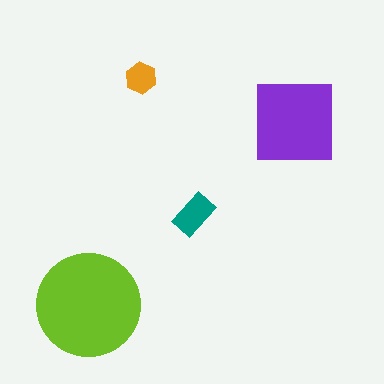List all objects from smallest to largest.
The orange hexagon, the teal rectangle, the purple square, the lime circle.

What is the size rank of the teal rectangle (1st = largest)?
3rd.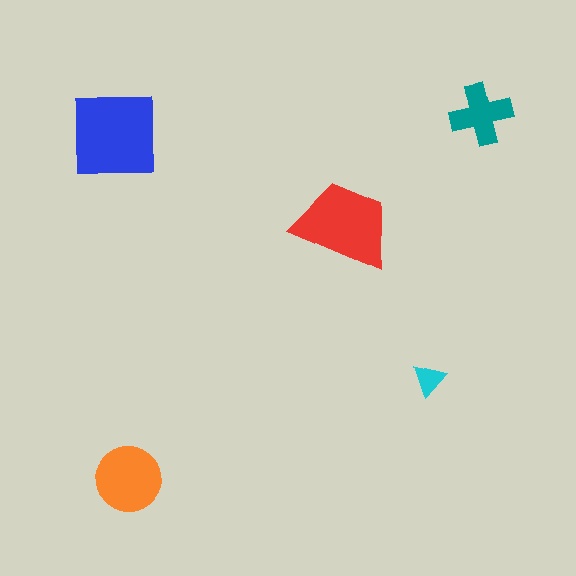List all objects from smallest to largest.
The cyan triangle, the teal cross, the orange circle, the red trapezoid, the blue square.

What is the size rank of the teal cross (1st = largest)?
4th.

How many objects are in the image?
There are 5 objects in the image.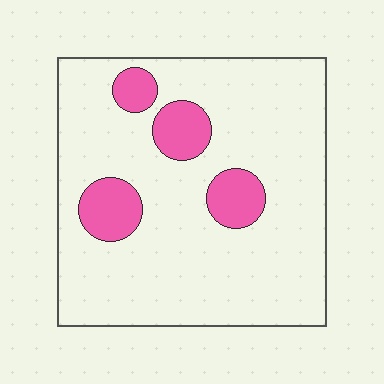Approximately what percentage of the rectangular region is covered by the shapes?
Approximately 15%.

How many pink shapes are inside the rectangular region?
4.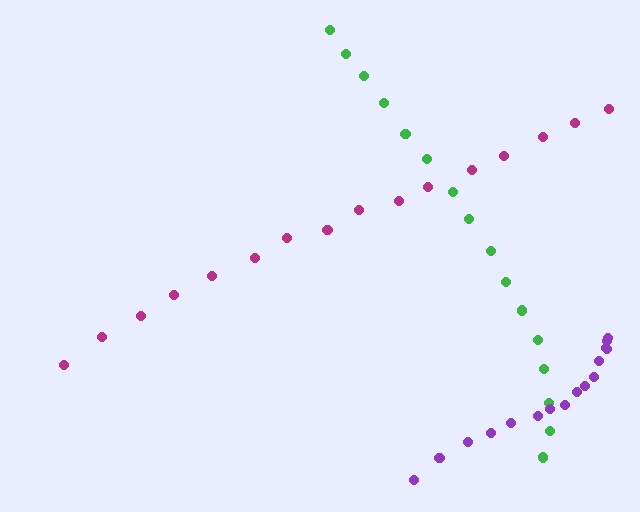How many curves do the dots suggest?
There are 3 distinct paths.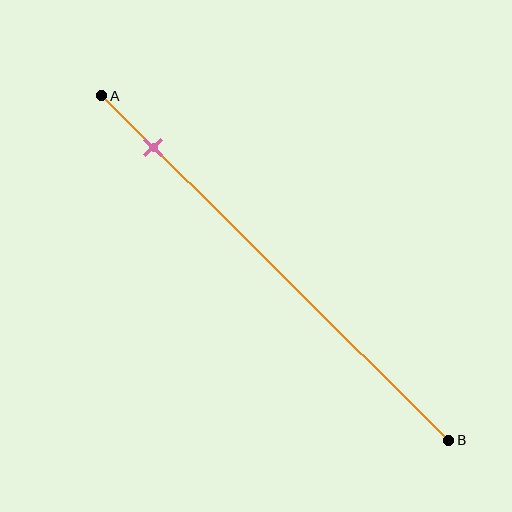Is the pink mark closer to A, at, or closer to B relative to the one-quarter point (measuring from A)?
The pink mark is closer to point A than the one-quarter point of segment AB.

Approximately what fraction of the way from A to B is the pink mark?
The pink mark is approximately 15% of the way from A to B.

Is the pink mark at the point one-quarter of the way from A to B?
No, the mark is at about 15% from A, not at the 25% one-quarter point.